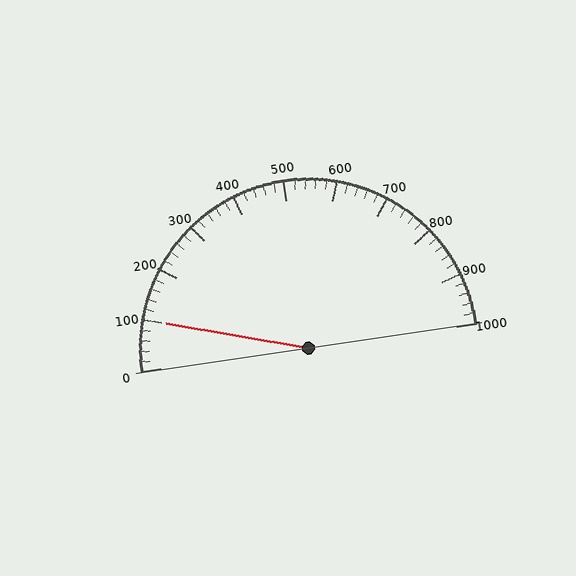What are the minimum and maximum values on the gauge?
The gauge ranges from 0 to 1000.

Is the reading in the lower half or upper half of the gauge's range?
The reading is in the lower half of the range (0 to 1000).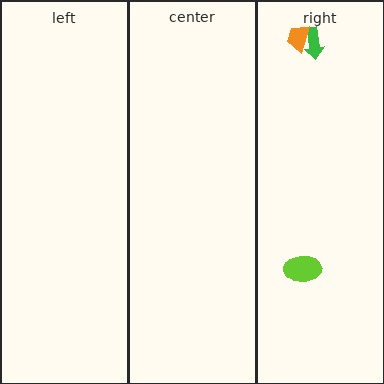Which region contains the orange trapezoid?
The right region.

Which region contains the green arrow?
The right region.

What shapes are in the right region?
The lime ellipse, the green arrow, the orange trapezoid.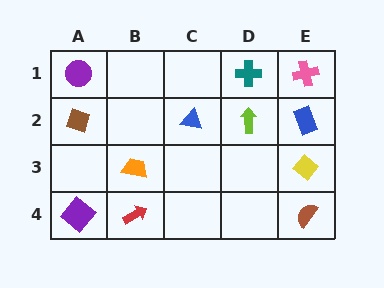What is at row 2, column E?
A blue rectangle.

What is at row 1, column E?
A pink cross.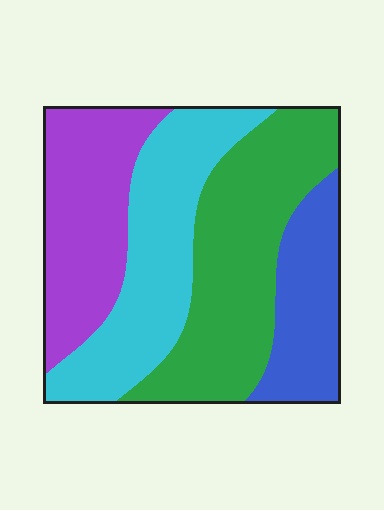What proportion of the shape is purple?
Purple takes up less than a quarter of the shape.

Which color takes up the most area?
Green, at roughly 35%.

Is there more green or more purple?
Green.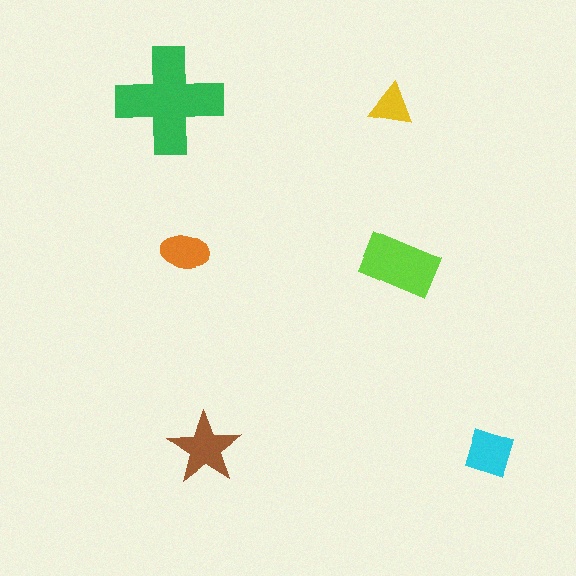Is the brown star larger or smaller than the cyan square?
Larger.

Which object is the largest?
The green cross.